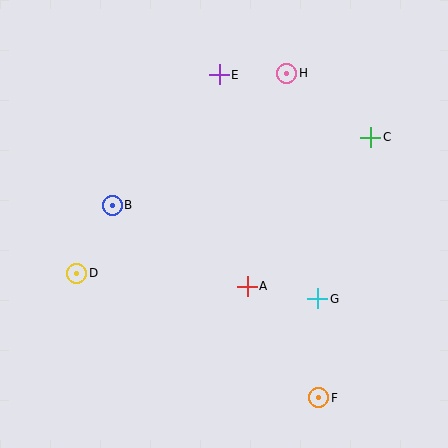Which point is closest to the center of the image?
Point A at (247, 286) is closest to the center.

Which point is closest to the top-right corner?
Point C is closest to the top-right corner.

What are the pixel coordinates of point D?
Point D is at (77, 273).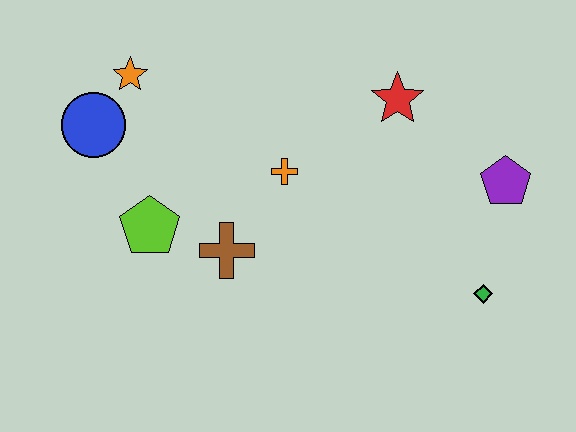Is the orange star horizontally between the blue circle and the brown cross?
Yes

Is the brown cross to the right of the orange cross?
No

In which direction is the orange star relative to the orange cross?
The orange star is to the left of the orange cross.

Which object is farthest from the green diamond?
The blue circle is farthest from the green diamond.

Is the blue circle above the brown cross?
Yes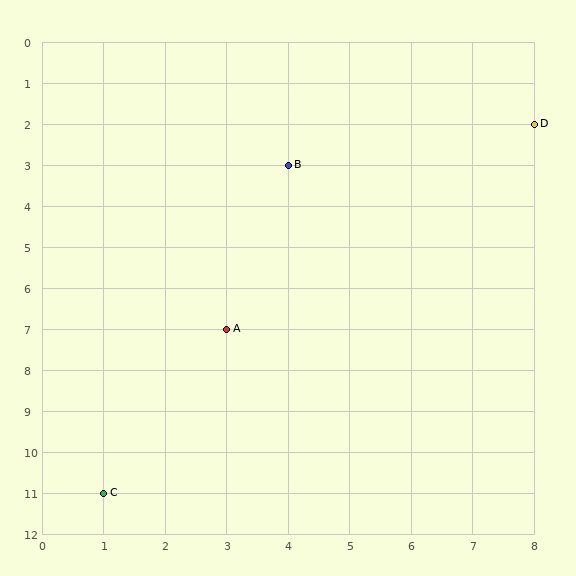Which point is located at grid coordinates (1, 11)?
Point C is at (1, 11).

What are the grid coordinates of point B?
Point B is at grid coordinates (4, 3).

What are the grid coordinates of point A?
Point A is at grid coordinates (3, 7).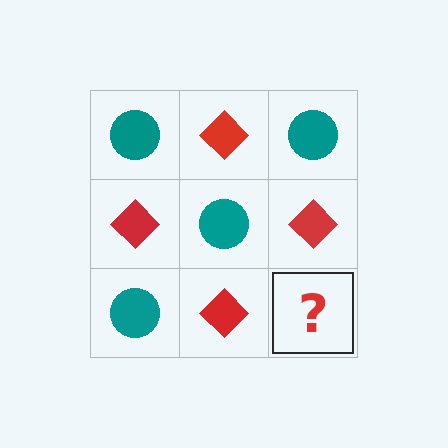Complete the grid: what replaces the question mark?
The question mark should be replaced with a teal circle.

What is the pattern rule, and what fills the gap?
The rule is that it alternates teal circle and red diamond in a checkerboard pattern. The gap should be filled with a teal circle.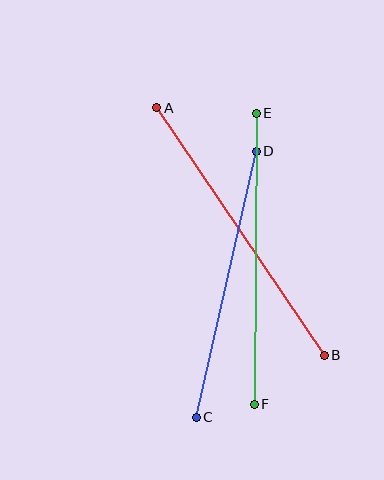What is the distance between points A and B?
The distance is approximately 299 pixels.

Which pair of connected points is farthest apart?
Points A and B are farthest apart.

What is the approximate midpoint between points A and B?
The midpoint is at approximately (241, 231) pixels.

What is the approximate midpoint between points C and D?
The midpoint is at approximately (226, 284) pixels.